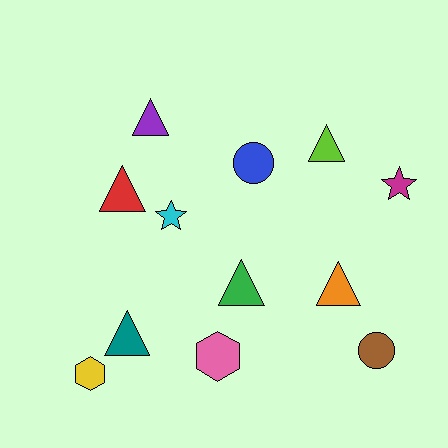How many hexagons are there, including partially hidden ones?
There are 2 hexagons.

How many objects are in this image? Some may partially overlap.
There are 12 objects.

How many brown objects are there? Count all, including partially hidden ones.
There is 1 brown object.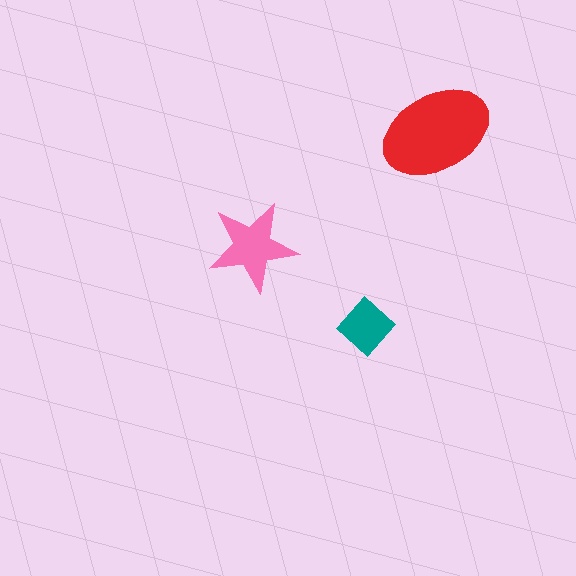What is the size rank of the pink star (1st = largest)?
2nd.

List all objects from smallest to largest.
The teal diamond, the pink star, the red ellipse.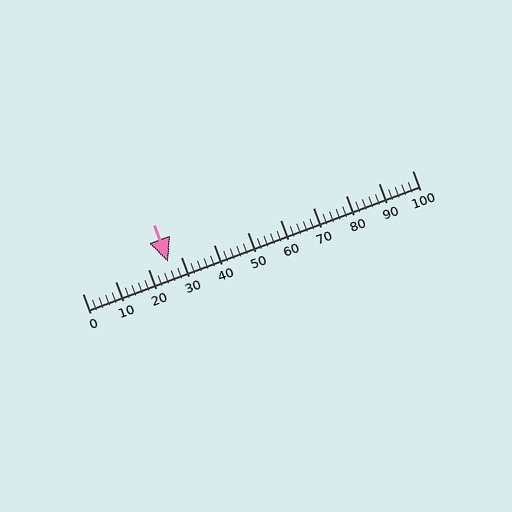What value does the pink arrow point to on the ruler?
The pink arrow points to approximately 26.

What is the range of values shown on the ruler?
The ruler shows values from 0 to 100.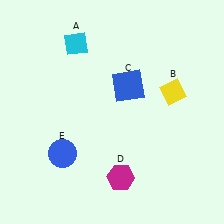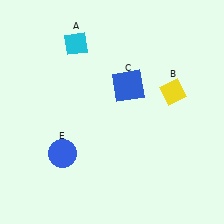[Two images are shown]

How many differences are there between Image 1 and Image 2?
There is 1 difference between the two images.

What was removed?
The magenta hexagon (D) was removed in Image 2.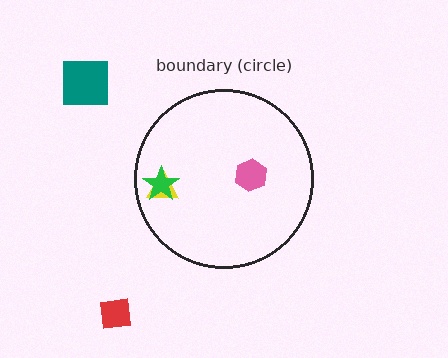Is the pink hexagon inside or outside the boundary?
Inside.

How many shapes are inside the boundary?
3 inside, 2 outside.